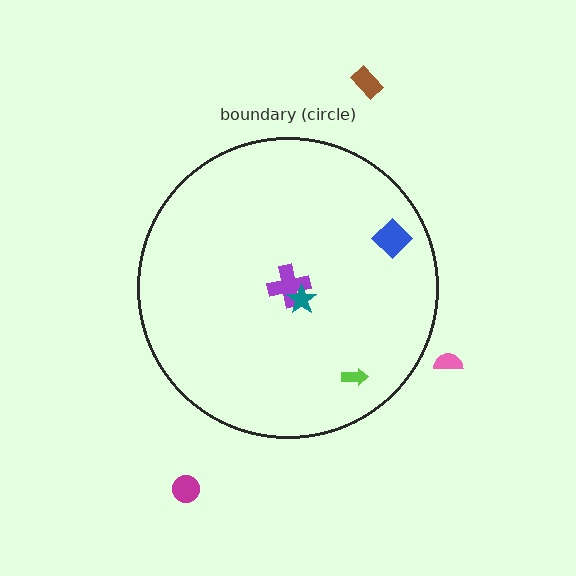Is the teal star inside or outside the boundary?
Inside.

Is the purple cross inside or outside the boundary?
Inside.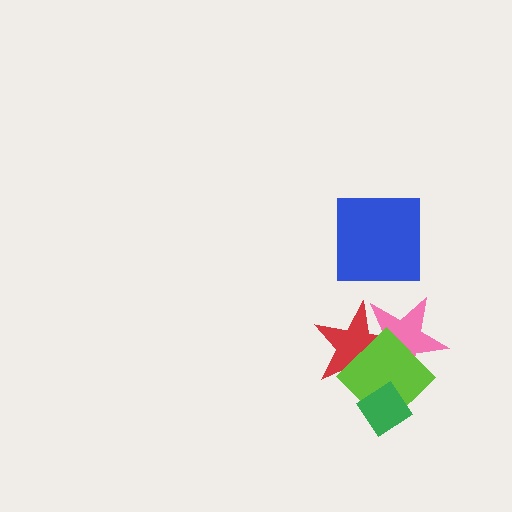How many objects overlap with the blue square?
0 objects overlap with the blue square.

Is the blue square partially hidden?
No, no other shape covers it.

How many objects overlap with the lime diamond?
3 objects overlap with the lime diamond.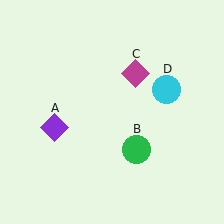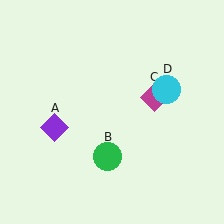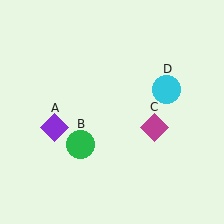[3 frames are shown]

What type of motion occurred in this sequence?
The green circle (object B), magenta diamond (object C) rotated clockwise around the center of the scene.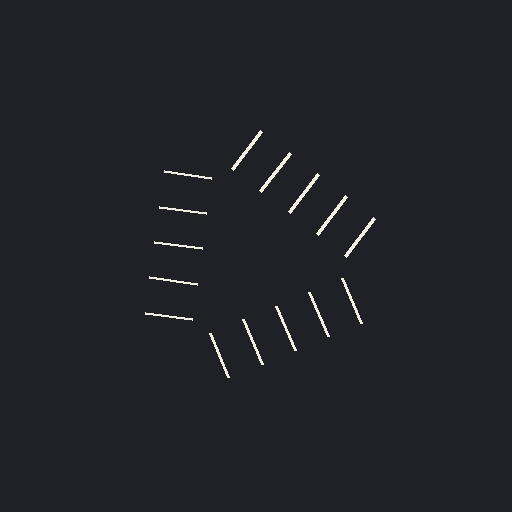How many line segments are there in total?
15 — 5 along each of the 3 edges.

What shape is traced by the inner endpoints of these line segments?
An illusory triangle — the line segments terminate on its edges but no continuous stroke is drawn.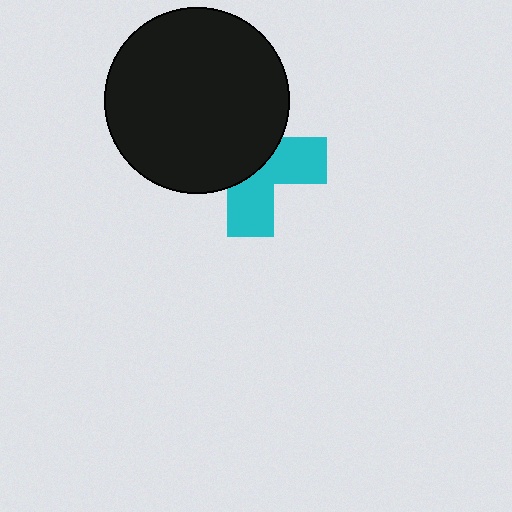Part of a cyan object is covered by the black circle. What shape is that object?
It is a cross.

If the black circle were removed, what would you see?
You would see the complete cyan cross.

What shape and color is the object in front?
The object in front is a black circle.